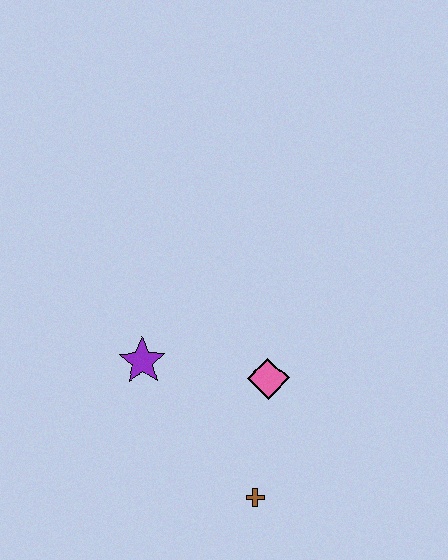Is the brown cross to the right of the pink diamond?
No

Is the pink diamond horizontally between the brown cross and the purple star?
No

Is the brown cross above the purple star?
No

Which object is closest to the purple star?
The pink diamond is closest to the purple star.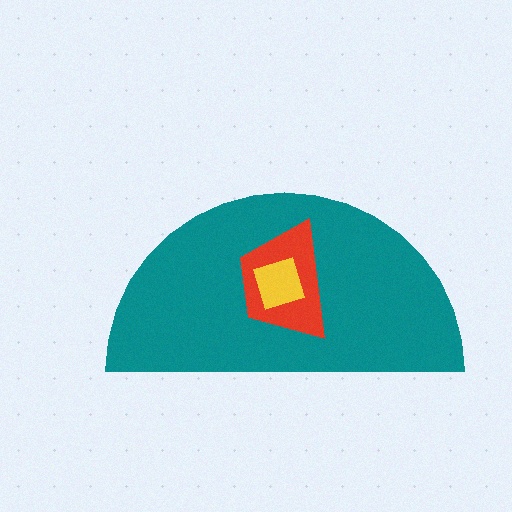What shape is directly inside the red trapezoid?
The yellow diamond.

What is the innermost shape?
The yellow diamond.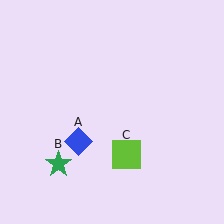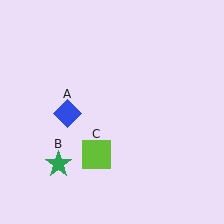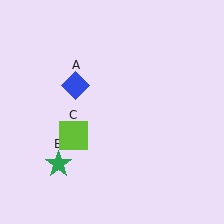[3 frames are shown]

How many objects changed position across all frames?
2 objects changed position: blue diamond (object A), lime square (object C).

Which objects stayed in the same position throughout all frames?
Green star (object B) remained stationary.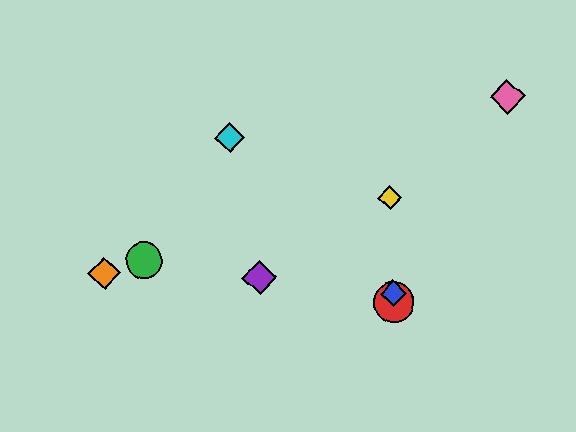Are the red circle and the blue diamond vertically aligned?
Yes, both are at x≈394.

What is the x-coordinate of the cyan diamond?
The cyan diamond is at x≈230.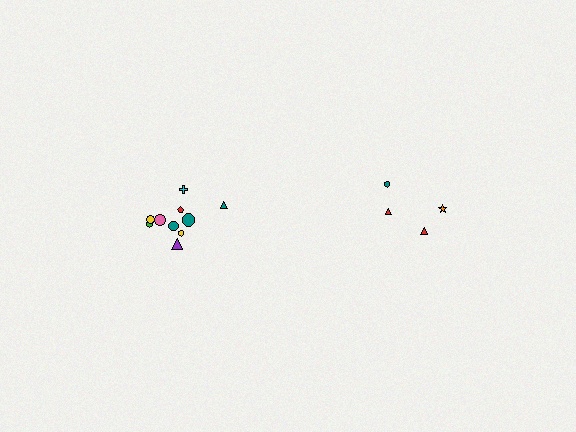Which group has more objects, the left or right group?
The left group.